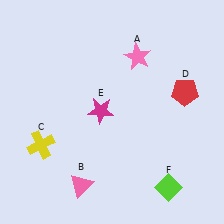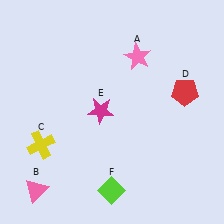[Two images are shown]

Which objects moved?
The objects that moved are: the pink triangle (B), the lime diamond (F).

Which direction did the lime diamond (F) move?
The lime diamond (F) moved left.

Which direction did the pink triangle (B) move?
The pink triangle (B) moved left.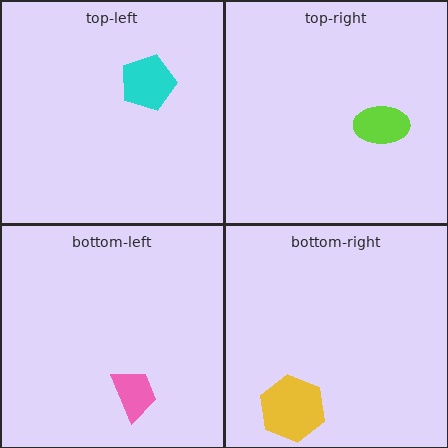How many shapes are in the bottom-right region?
1.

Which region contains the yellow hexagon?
The bottom-right region.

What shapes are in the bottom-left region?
The pink trapezoid.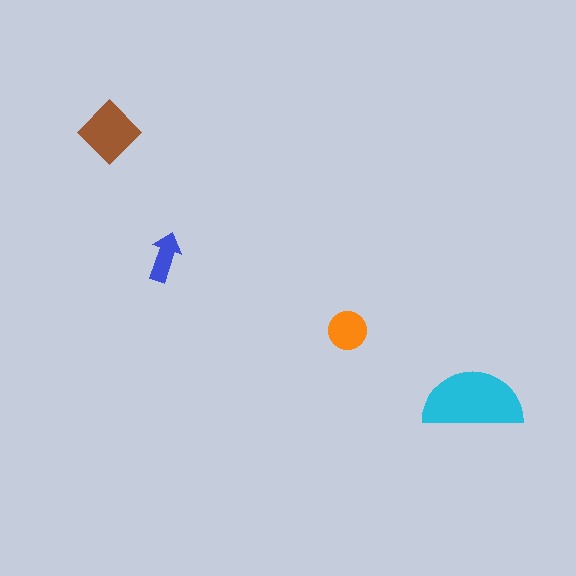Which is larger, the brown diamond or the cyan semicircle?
The cyan semicircle.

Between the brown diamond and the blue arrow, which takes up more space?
The brown diamond.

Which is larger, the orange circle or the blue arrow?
The orange circle.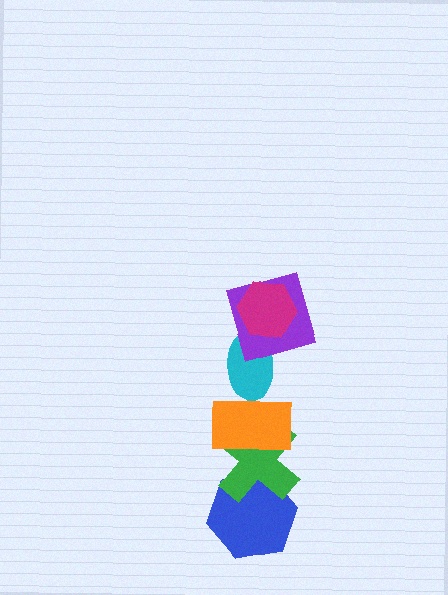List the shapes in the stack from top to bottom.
From top to bottom: the magenta hexagon, the purple square, the cyan ellipse, the orange rectangle, the green cross, the blue hexagon.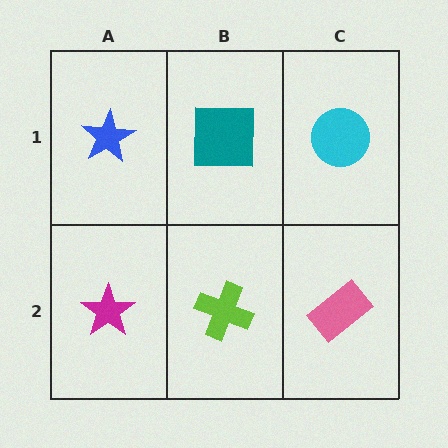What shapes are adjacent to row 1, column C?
A pink rectangle (row 2, column C), a teal square (row 1, column B).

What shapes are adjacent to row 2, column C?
A cyan circle (row 1, column C), a lime cross (row 2, column B).